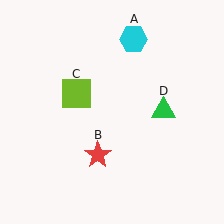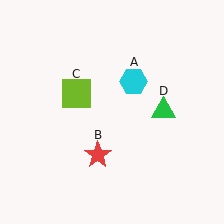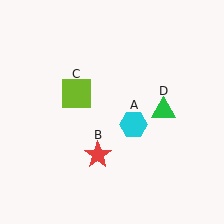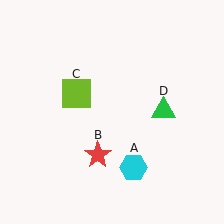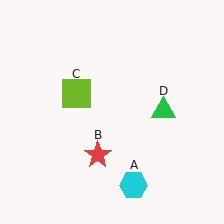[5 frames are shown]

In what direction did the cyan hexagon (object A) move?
The cyan hexagon (object A) moved down.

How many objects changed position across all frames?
1 object changed position: cyan hexagon (object A).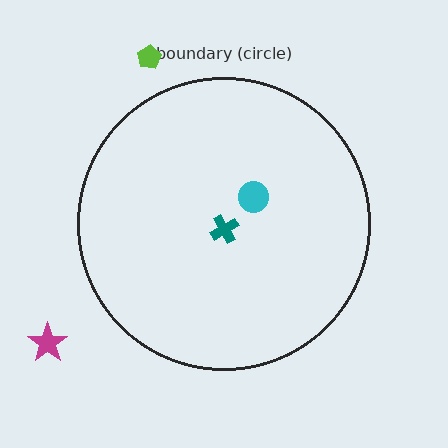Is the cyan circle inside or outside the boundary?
Inside.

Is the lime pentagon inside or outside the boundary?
Outside.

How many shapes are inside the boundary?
2 inside, 2 outside.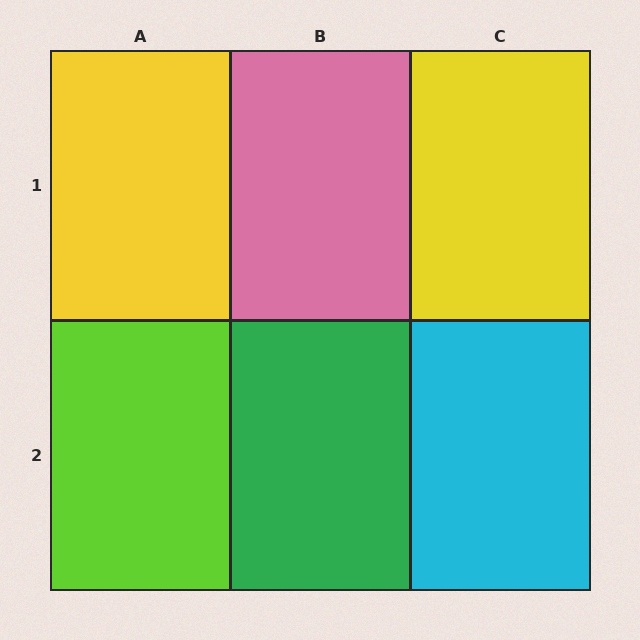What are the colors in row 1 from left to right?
Yellow, pink, yellow.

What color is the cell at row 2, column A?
Lime.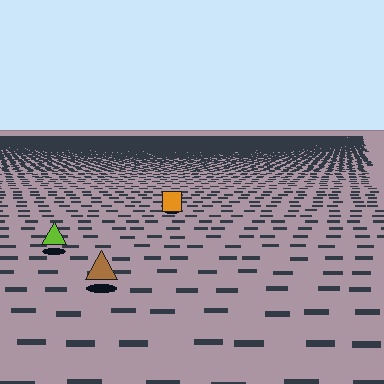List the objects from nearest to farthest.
From nearest to farthest: the brown triangle, the lime triangle, the orange square.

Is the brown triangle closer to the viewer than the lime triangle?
Yes. The brown triangle is closer — you can tell from the texture gradient: the ground texture is coarser near it.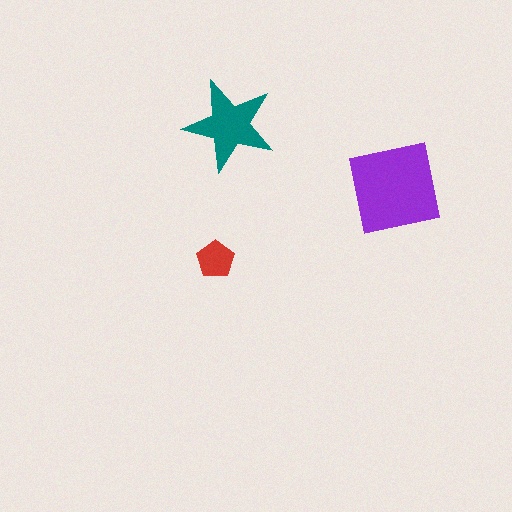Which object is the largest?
The purple square.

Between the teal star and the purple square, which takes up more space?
The purple square.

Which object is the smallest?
The red pentagon.